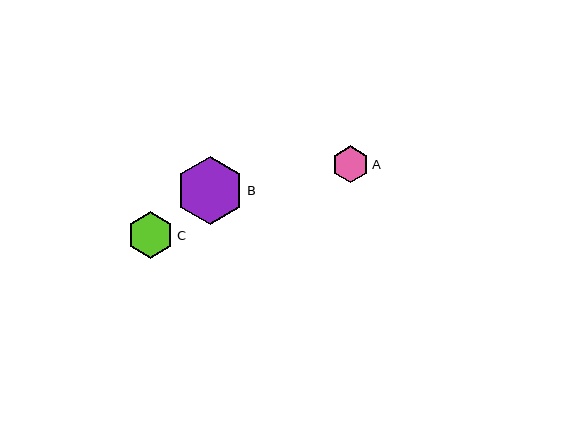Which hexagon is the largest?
Hexagon B is the largest with a size of approximately 68 pixels.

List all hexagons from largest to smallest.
From largest to smallest: B, C, A.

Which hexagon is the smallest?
Hexagon A is the smallest with a size of approximately 37 pixels.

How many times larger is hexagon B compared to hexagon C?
Hexagon B is approximately 1.4 times the size of hexagon C.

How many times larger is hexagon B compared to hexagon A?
Hexagon B is approximately 1.8 times the size of hexagon A.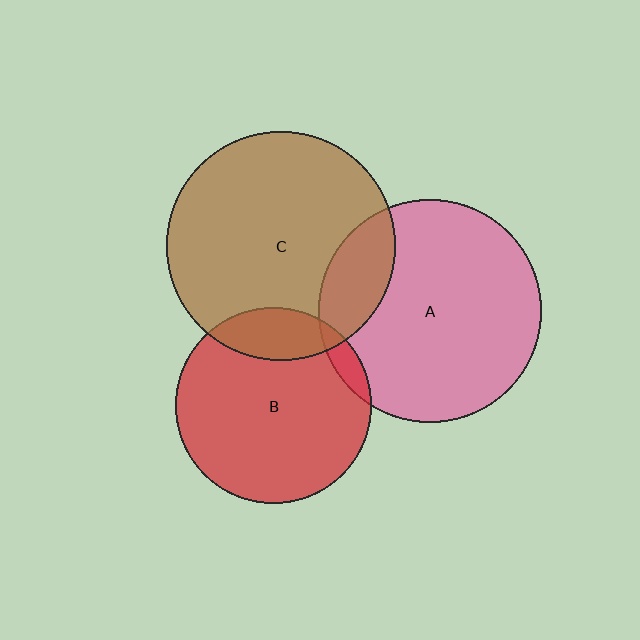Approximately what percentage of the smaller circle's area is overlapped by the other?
Approximately 20%.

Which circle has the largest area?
Circle C (brown).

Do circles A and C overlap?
Yes.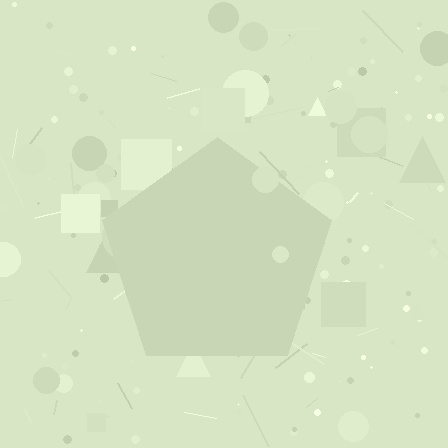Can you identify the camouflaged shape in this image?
The camouflaged shape is a pentagon.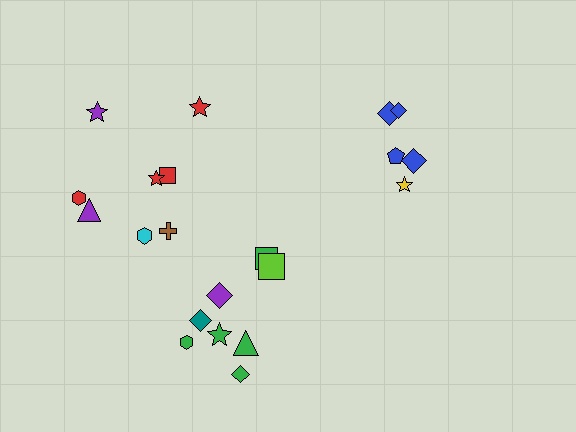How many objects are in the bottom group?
There are 8 objects.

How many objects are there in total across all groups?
There are 21 objects.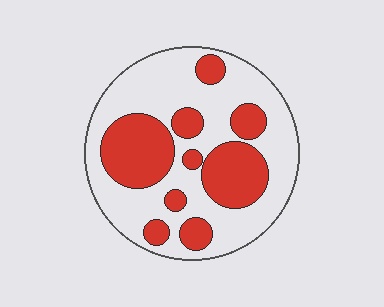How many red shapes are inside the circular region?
9.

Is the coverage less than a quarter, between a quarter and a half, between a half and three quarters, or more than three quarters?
Between a quarter and a half.